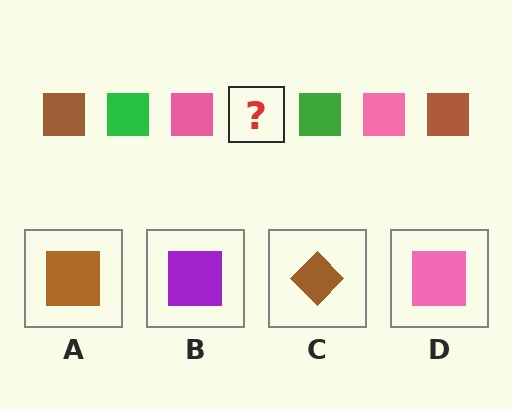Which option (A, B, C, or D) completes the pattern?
A.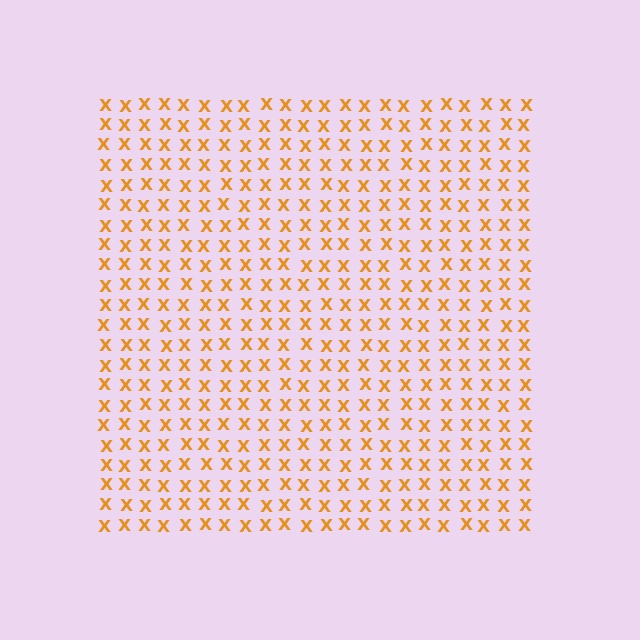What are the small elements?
The small elements are letter X's.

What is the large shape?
The large shape is a square.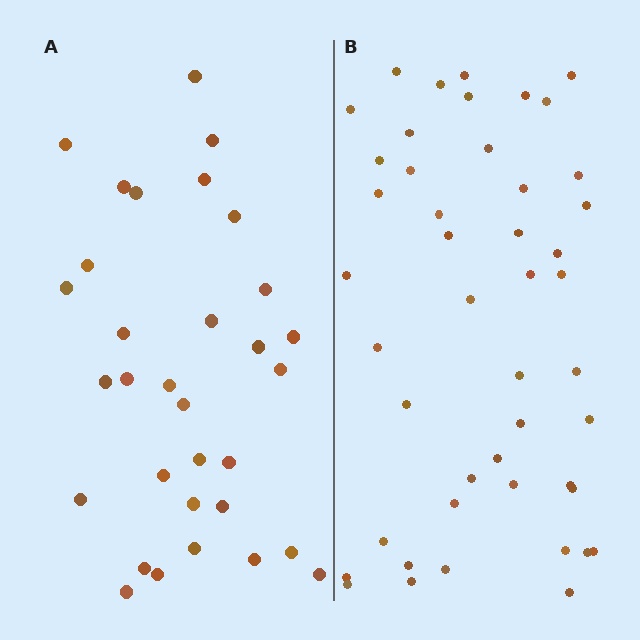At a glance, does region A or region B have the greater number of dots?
Region B (the right region) has more dots.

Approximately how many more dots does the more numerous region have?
Region B has approximately 15 more dots than region A.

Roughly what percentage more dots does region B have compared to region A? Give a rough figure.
About 45% more.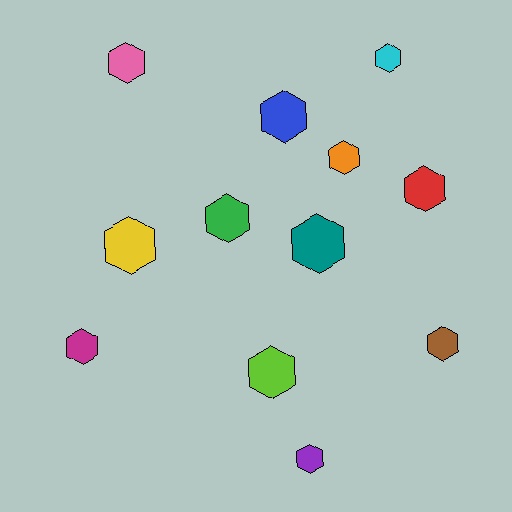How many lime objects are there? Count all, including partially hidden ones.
There is 1 lime object.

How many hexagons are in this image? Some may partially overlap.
There are 12 hexagons.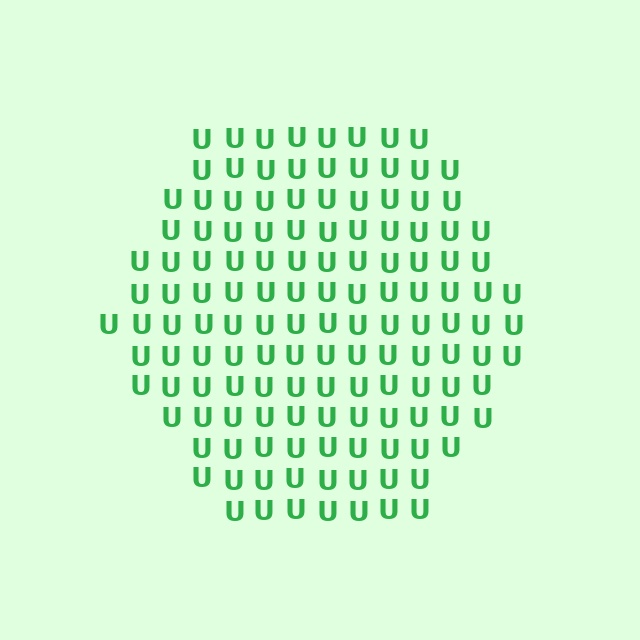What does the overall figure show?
The overall figure shows a hexagon.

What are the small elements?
The small elements are letter U's.